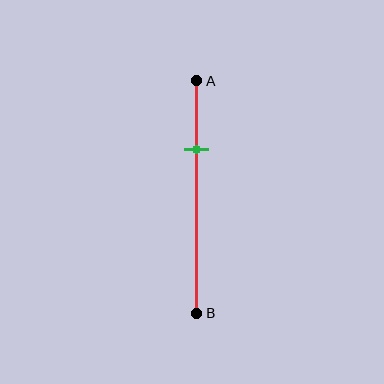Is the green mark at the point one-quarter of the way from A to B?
No, the mark is at about 30% from A, not at the 25% one-quarter point.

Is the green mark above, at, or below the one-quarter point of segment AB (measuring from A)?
The green mark is below the one-quarter point of segment AB.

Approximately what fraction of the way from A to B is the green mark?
The green mark is approximately 30% of the way from A to B.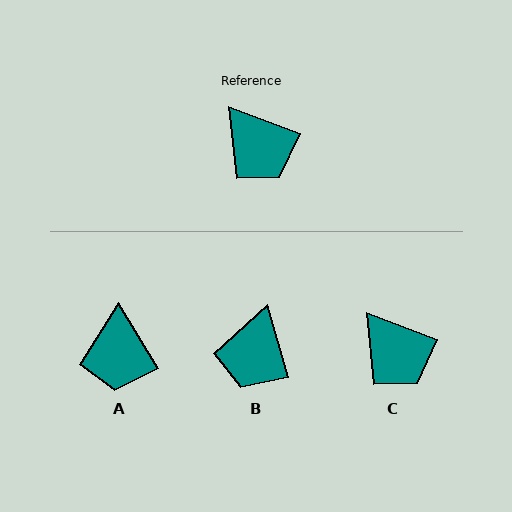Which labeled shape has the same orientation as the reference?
C.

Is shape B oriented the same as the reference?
No, it is off by about 54 degrees.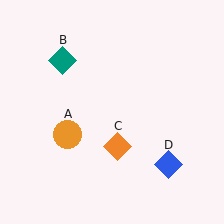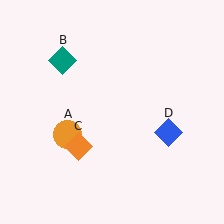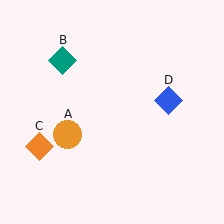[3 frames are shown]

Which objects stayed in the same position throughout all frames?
Orange circle (object A) and teal diamond (object B) remained stationary.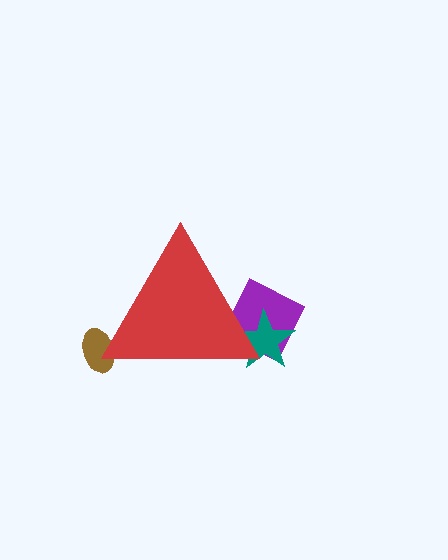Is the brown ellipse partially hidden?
Yes, the brown ellipse is partially hidden behind the red triangle.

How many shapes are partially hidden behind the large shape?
3 shapes are partially hidden.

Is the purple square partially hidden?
Yes, the purple square is partially hidden behind the red triangle.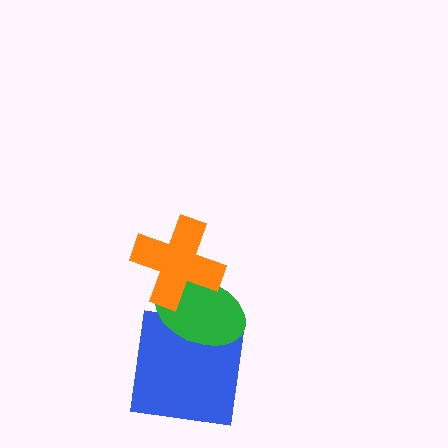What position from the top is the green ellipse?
The green ellipse is 2nd from the top.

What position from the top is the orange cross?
The orange cross is 1st from the top.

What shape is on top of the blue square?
The green ellipse is on top of the blue square.